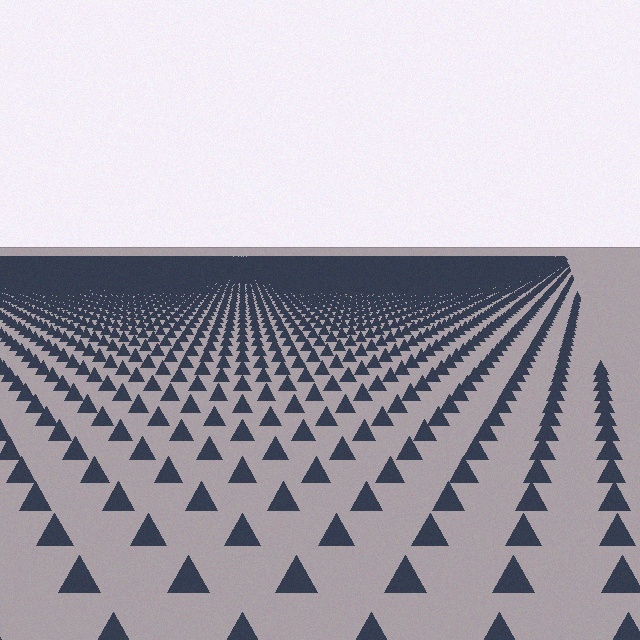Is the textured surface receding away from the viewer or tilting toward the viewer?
The surface is receding away from the viewer. Texture elements get smaller and denser toward the top.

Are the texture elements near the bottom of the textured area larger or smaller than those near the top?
Larger. Near the bottom, elements are closer to the viewer and appear at a bigger on-screen size.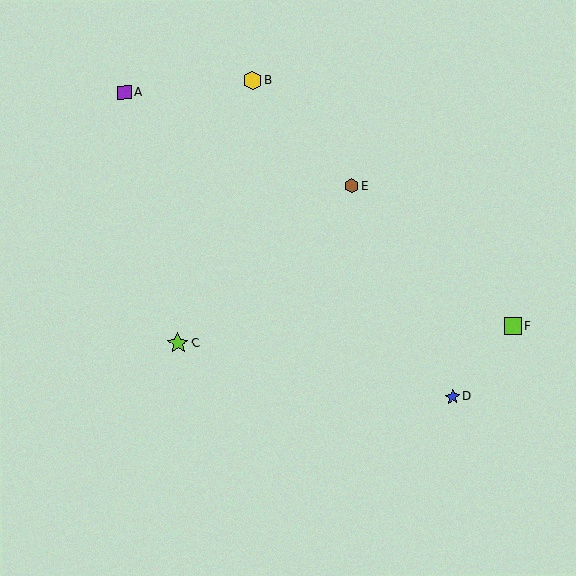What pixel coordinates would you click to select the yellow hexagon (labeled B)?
Click at (252, 81) to select the yellow hexagon B.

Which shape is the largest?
The lime star (labeled C) is the largest.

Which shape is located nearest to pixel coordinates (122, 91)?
The purple square (labeled A) at (125, 93) is nearest to that location.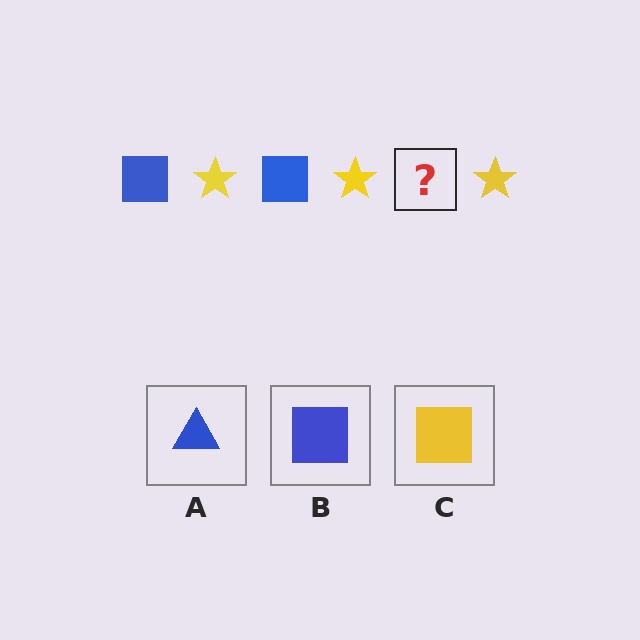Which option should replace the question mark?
Option B.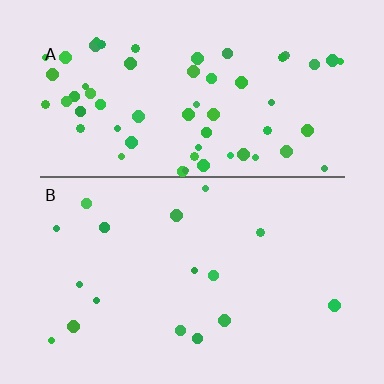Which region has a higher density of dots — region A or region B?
A (the top).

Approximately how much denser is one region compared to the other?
Approximately 3.7× — region A over region B.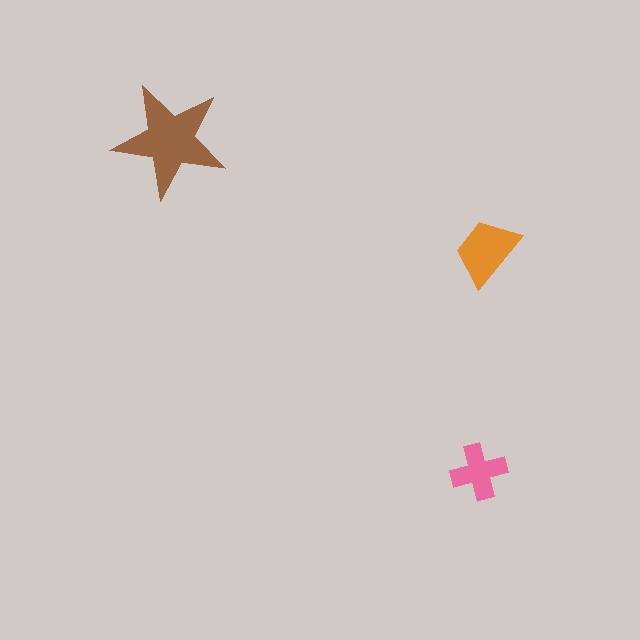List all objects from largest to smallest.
The brown star, the orange trapezoid, the pink cross.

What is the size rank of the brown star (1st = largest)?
1st.